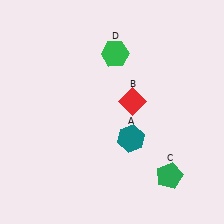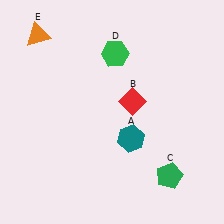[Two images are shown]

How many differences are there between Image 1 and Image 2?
There is 1 difference between the two images.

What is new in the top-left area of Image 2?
An orange triangle (E) was added in the top-left area of Image 2.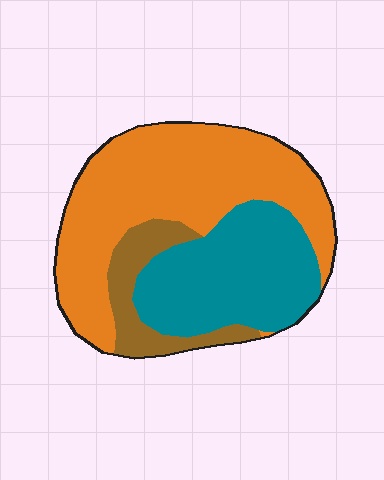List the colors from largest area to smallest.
From largest to smallest: orange, teal, brown.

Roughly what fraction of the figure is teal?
Teal covers about 35% of the figure.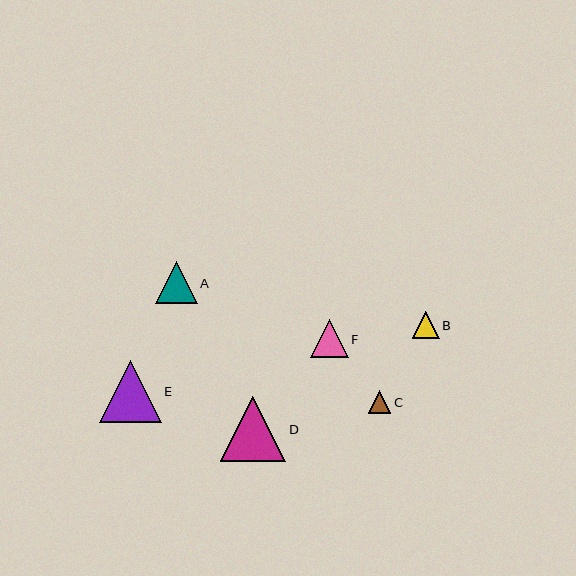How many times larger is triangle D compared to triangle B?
Triangle D is approximately 2.4 times the size of triangle B.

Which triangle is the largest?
Triangle D is the largest with a size of approximately 65 pixels.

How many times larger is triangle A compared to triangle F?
Triangle A is approximately 1.1 times the size of triangle F.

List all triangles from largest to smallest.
From largest to smallest: D, E, A, F, B, C.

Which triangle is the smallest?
Triangle C is the smallest with a size of approximately 23 pixels.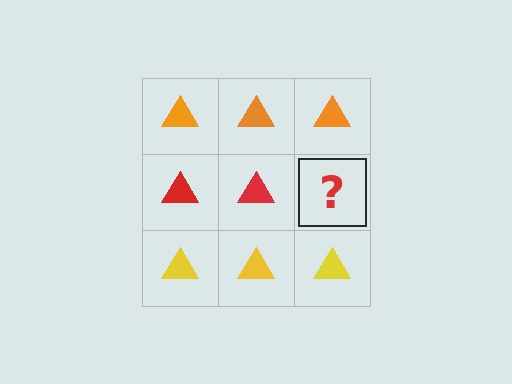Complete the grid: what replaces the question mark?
The question mark should be replaced with a red triangle.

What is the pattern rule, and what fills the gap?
The rule is that each row has a consistent color. The gap should be filled with a red triangle.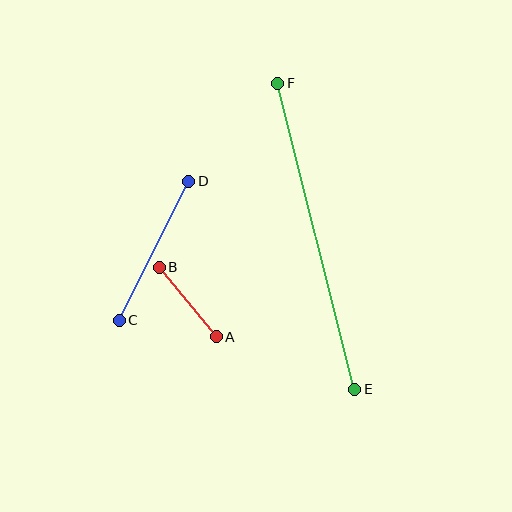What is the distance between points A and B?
The distance is approximately 90 pixels.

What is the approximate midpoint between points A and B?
The midpoint is at approximately (188, 302) pixels.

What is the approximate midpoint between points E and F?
The midpoint is at approximately (316, 236) pixels.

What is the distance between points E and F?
The distance is approximately 316 pixels.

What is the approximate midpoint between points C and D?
The midpoint is at approximately (154, 251) pixels.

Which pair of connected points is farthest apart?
Points E and F are farthest apart.